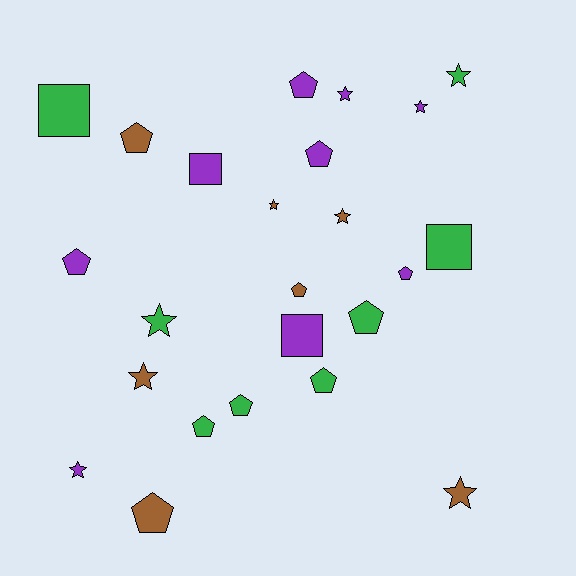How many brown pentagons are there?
There are 3 brown pentagons.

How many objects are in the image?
There are 24 objects.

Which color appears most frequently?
Purple, with 9 objects.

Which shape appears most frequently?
Pentagon, with 11 objects.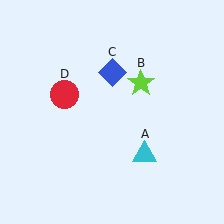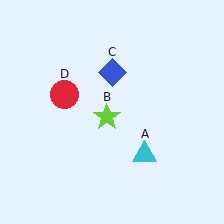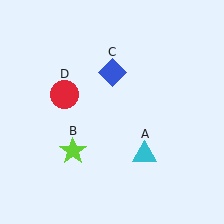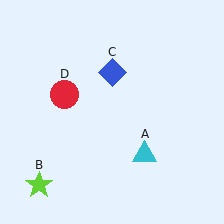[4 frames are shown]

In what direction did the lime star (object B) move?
The lime star (object B) moved down and to the left.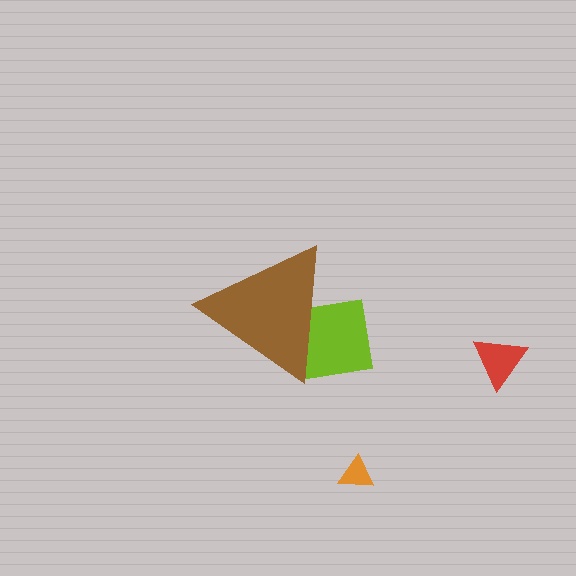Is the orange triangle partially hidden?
No, the orange triangle is fully visible.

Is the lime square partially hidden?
Yes, the lime square is partially hidden behind the brown triangle.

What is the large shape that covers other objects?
A brown triangle.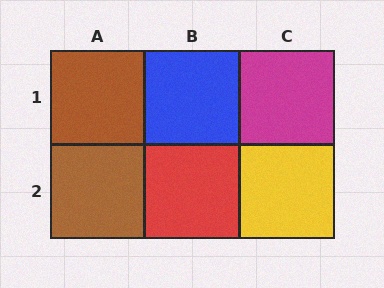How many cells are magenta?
1 cell is magenta.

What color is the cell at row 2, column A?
Brown.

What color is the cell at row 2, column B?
Red.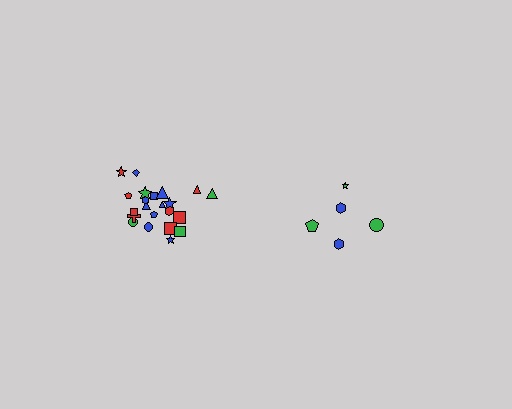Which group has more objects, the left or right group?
The left group.